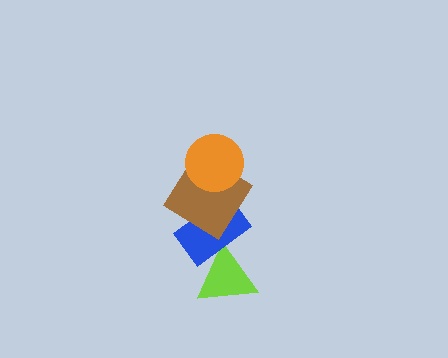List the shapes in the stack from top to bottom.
From top to bottom: the orange circle, the brown diamond, the blue rectangle, the lime triangle.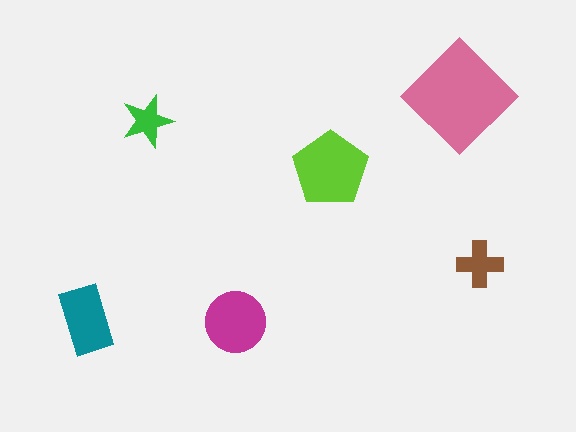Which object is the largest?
The pink diamond.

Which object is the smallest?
The green star.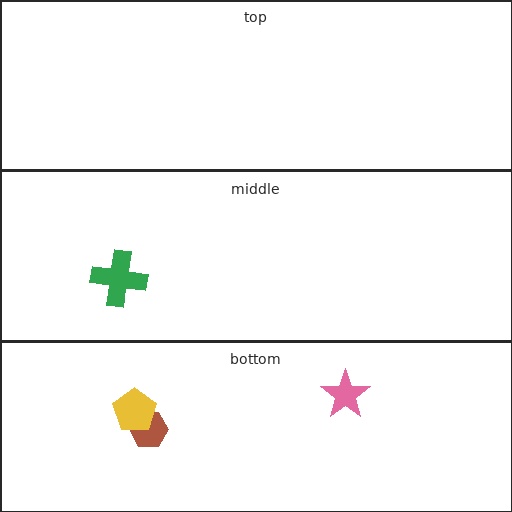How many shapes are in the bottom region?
3.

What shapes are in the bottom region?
The brown hexagon, the pink star, the yellow pentagon.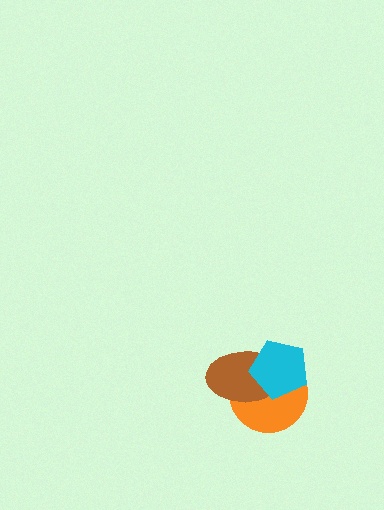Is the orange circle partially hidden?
Yes, it is partially covered by another shape.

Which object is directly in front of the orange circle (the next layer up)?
The brown ellipse is directly in front of the orange circle.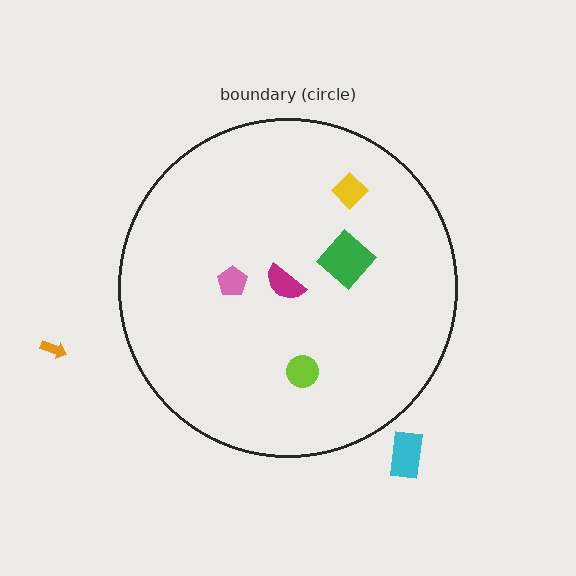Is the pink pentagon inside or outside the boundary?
Inside.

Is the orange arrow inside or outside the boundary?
Outside.